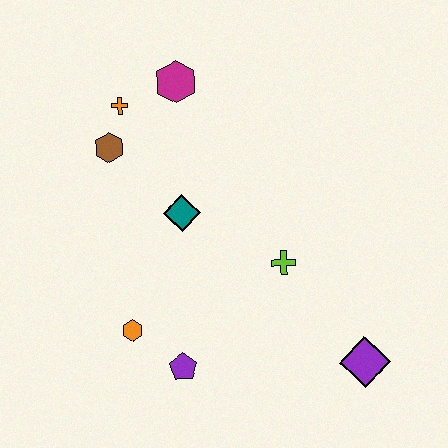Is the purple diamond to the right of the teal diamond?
Yes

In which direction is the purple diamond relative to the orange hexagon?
The purple diamond is to the right of the orange hexagon.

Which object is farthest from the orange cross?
The purple diamond is farthest from the orange cross.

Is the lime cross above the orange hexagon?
Yes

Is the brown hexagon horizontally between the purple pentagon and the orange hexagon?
No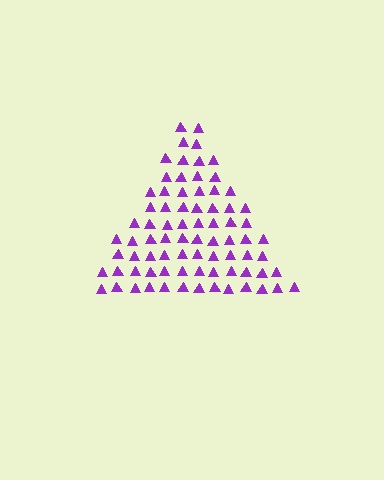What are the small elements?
The small elements are triangles.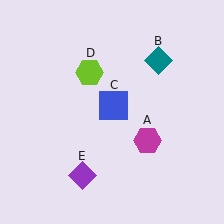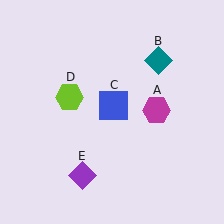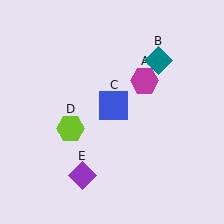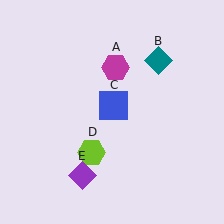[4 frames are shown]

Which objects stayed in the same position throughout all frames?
Teal diamond (object B) and blue square (object C) and purple diamond (object E) remained stationary.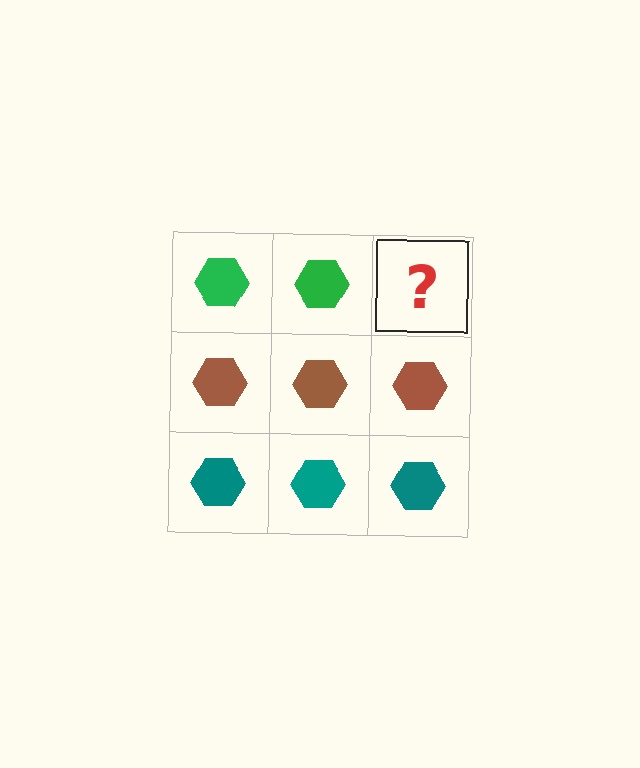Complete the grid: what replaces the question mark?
The question mark should be replaced with a green hexagon.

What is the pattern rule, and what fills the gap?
The rule is that each row has a consistent color. The gap should be filled with a green hexagon.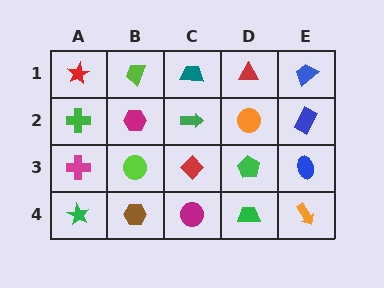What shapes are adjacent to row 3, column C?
A green arrow (row 2, column C), a magenta circle (row 4, column C), a lime circle (row 3, column B), a green pentagon (row 3, column D).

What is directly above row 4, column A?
A magenta cross.